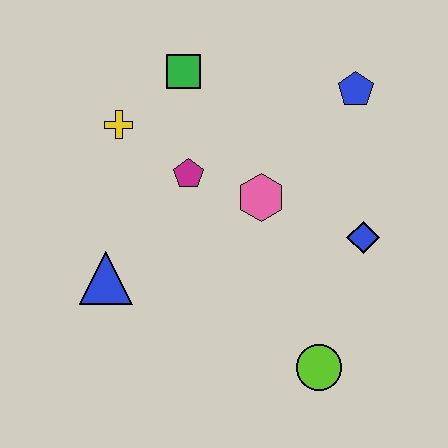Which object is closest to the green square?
The yellow cross is closest to the green square.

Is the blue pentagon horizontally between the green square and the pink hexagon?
No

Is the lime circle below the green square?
Yes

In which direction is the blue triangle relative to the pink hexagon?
The blue triangle is to the left of the pink hexagon.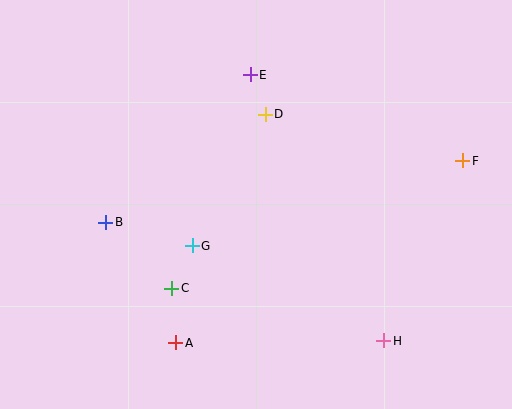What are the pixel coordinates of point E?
Point E is at (250, 75).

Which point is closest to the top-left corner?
Point B is closest to the top-left corner.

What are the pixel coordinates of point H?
Point H is at (384, 341).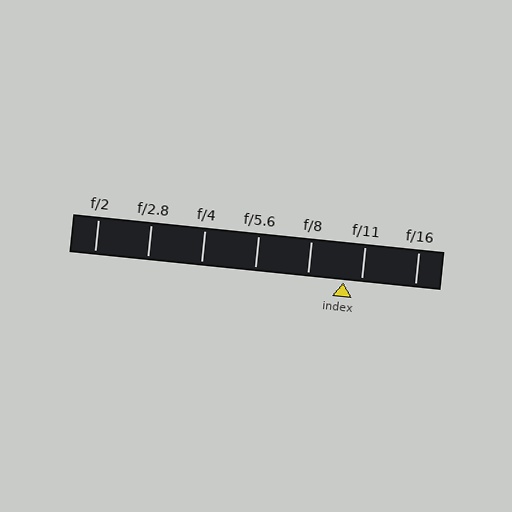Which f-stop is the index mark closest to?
The index mark is closest to f/11.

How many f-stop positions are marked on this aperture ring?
There are 7 f-stop positions marked.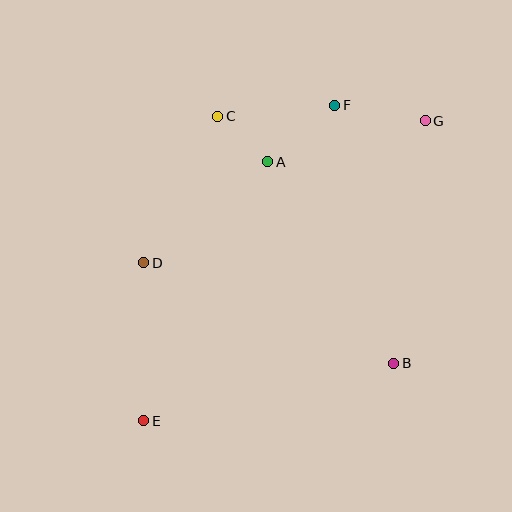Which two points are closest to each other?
Points A and C are closest to each other.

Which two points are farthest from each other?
Points E and G are farthest from each other.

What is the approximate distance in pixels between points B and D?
The distance between B and D is approximately 269 pixels.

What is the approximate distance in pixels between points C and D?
The distance between C and D is approximately 164 pixels.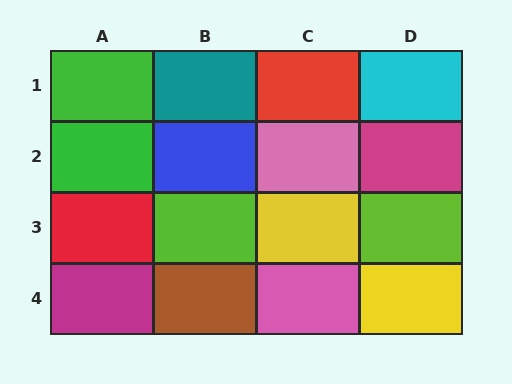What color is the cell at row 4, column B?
Brown.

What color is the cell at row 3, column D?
Lime.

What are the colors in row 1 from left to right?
Green, teal, red, cyan.